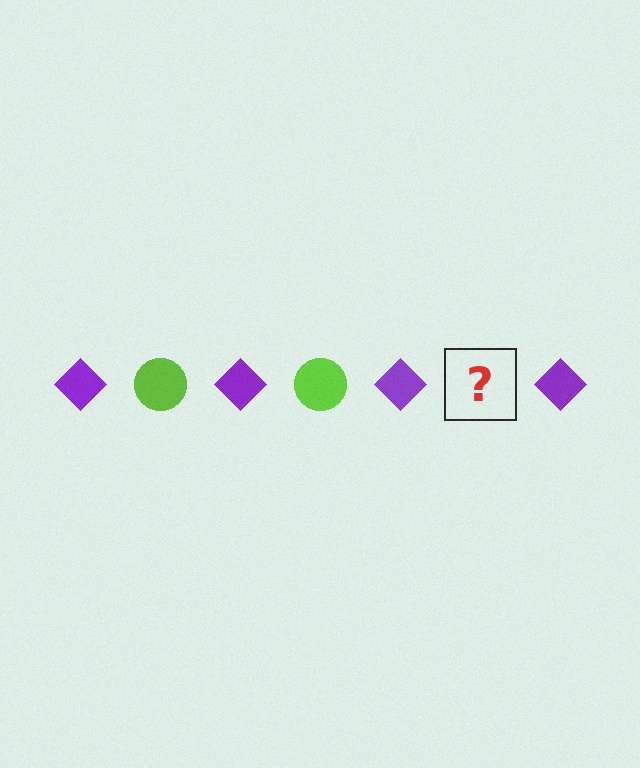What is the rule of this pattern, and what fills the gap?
The rule is that the pattern alternates between purple diamond and lime circle. The gap should be filled with a lime circle.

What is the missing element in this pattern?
The missing element is a lime circle.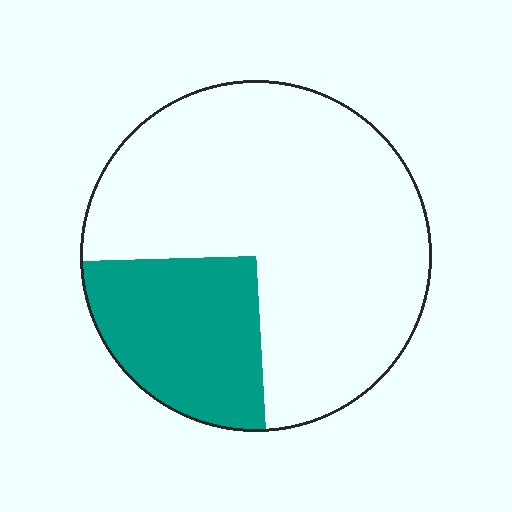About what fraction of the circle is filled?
About one quarter (1/4).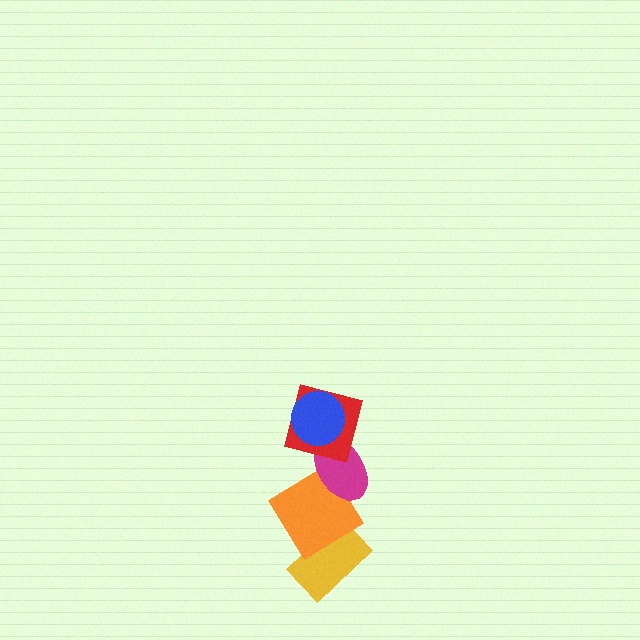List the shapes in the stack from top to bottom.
From top to bottom: the blue circle, the red square, the magenta ellipse, the orange diamond, the yellow rectangle.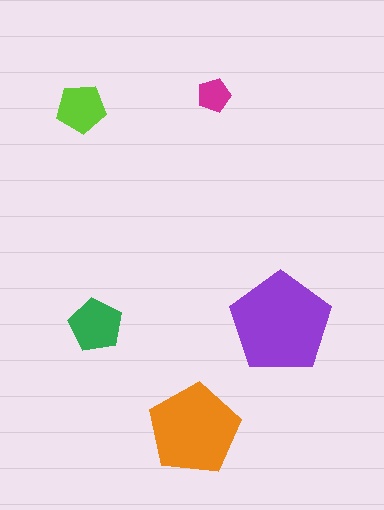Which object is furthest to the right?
The purple pentagon is rightmost.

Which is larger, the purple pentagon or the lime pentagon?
The purple one.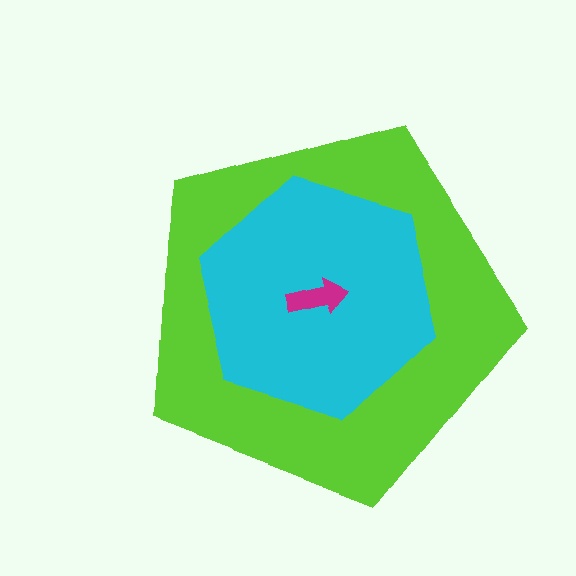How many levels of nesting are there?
3.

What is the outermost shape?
The lime pentagon.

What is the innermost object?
The magenta arrow.